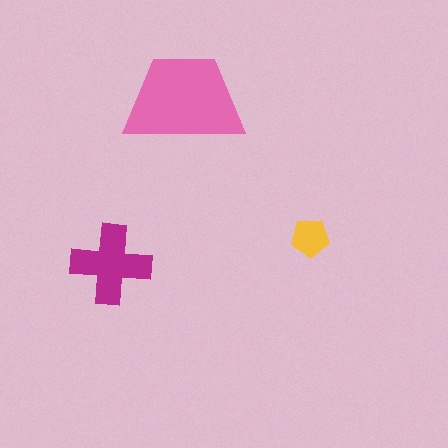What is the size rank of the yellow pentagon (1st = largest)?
3rd.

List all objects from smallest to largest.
The yellow pentagon, the magenta cross, the pink trapezoid.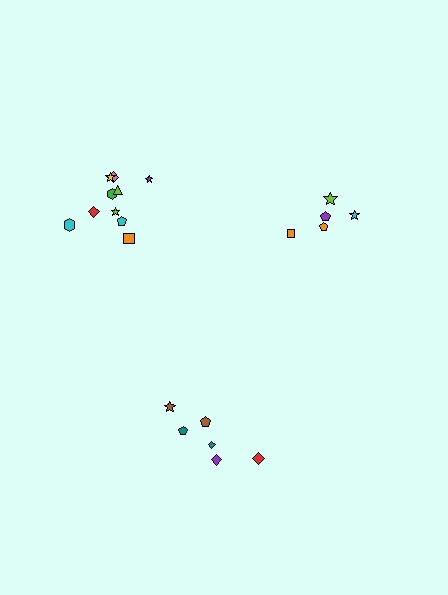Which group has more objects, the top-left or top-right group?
The top-left group.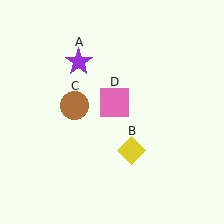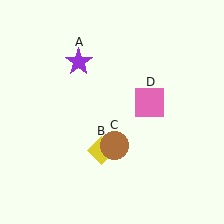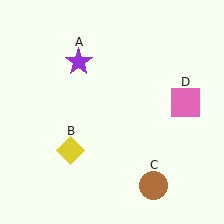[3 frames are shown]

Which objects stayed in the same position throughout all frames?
Purple star (object A) remained stationary.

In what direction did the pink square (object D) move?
The pink square (object D) moved right.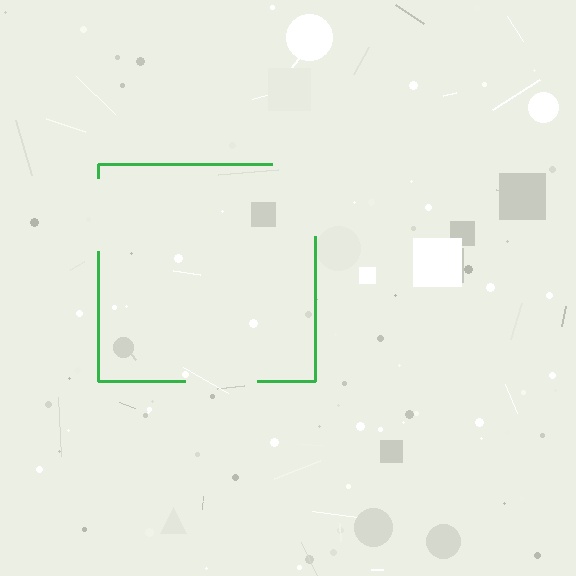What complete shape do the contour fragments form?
The contour fragments form a square.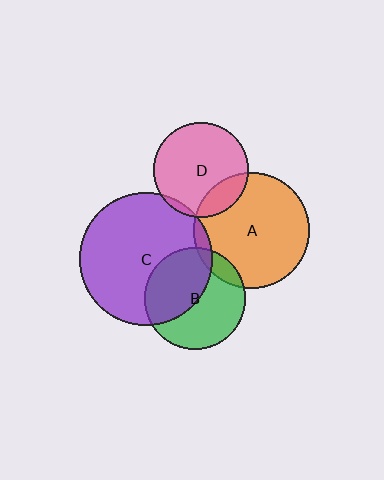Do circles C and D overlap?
Yes.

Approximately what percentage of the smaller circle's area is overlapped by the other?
Approximately 5%.